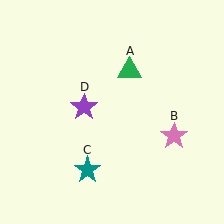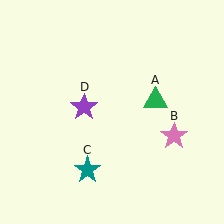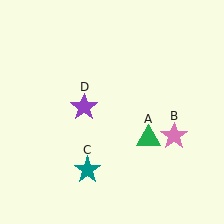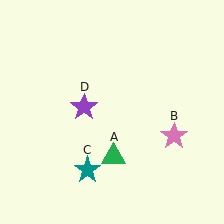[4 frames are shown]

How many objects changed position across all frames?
1 object changed position: green triangle (object A).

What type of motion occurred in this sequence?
The green triangle (object A) rotated clockwise around the center of the scene.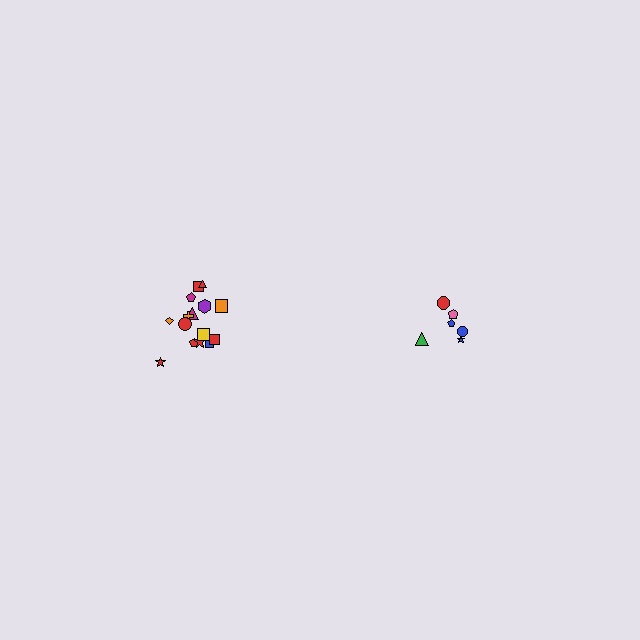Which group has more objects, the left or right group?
The left group.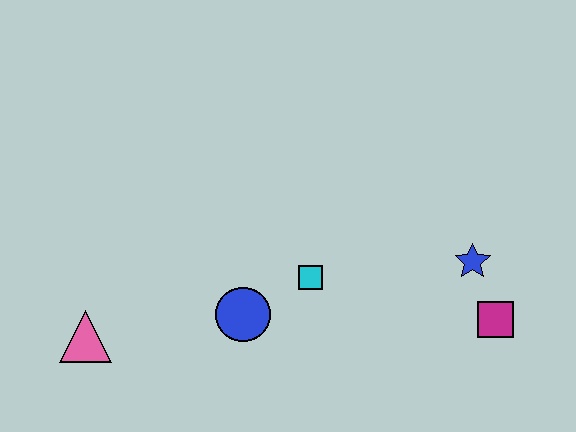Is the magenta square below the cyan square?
Yes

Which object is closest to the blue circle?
The cyan square is closest to the blue circle.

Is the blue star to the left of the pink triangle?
No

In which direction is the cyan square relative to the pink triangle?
The cyan square is to the right of the pink triangle.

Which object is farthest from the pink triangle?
The magenta square is farthest from the pink triangle.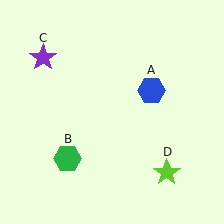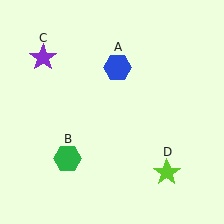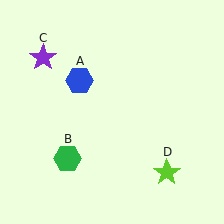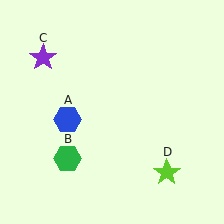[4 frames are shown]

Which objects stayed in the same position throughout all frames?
Green hexagon (object B) and purple star (object C) and lime star (object D) remained stationary.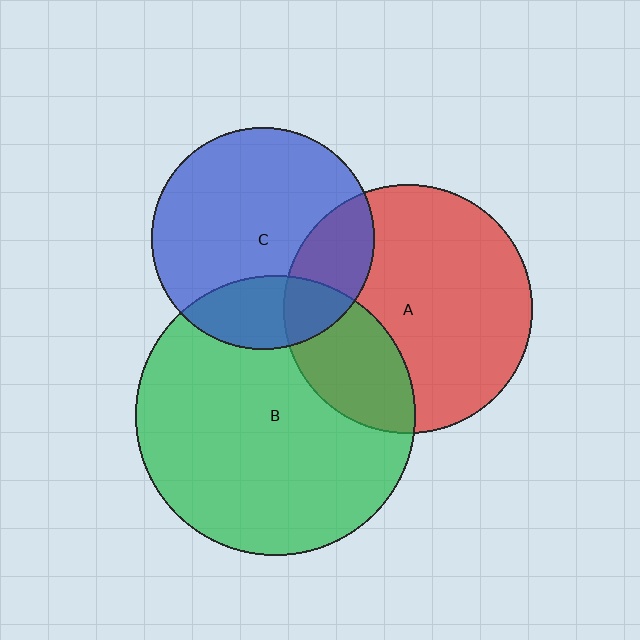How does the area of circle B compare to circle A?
Approximately 1.3 times.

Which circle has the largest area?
Circle B (green).